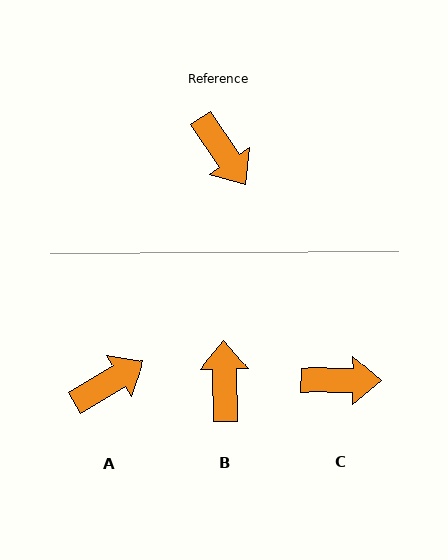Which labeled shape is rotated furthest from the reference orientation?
B, about 147 degrees away.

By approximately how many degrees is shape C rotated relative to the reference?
Approximately 54 degrees counter-clockwise.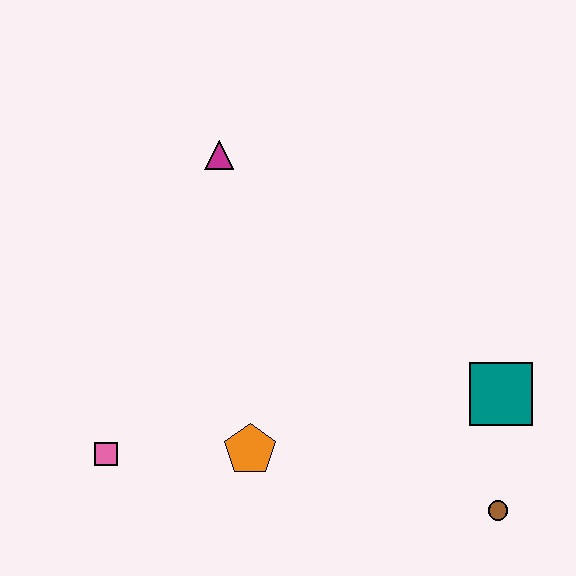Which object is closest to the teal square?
The brown circle is closest to the teal square.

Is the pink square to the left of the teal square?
Yes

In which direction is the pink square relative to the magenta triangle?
The pink square is below the magenta triangle.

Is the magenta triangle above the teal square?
Yes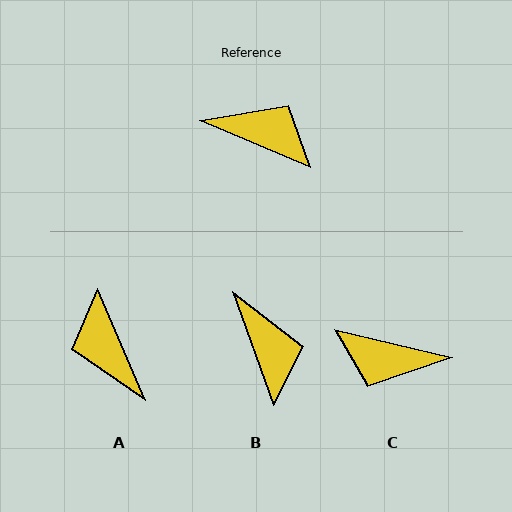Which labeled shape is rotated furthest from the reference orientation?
C, about 170 degrees away.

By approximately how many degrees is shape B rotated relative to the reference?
Approximately 47 degrees clockwise.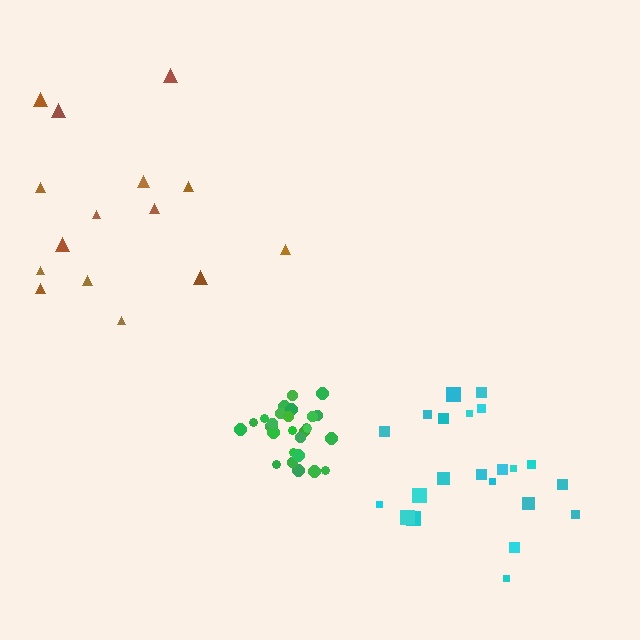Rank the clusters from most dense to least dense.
green, cyan, brown.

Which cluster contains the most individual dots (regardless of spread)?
Green (28).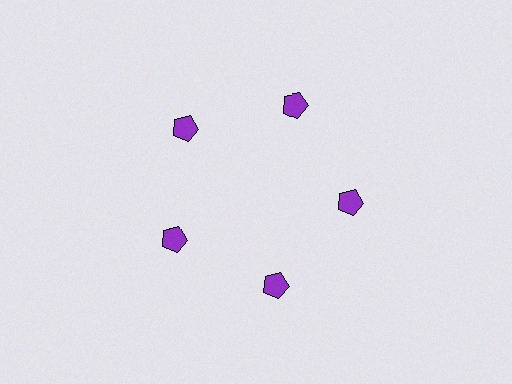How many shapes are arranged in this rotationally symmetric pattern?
There are 5 shapes, arranged in 5 groups of 1.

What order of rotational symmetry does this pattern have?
This pattern has 5-fold rotational symmetry.